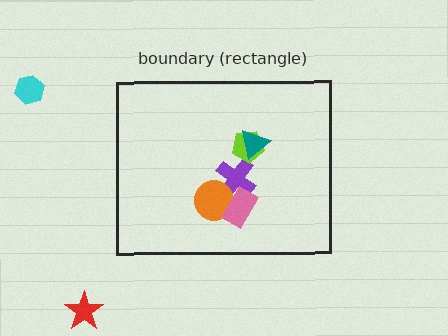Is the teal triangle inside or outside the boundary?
Inside.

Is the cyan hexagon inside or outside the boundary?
Outside.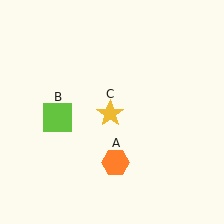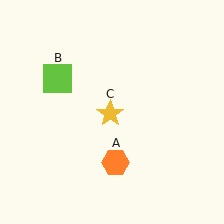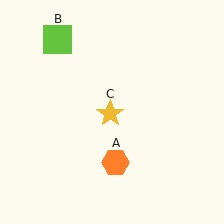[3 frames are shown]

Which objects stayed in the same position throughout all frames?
Orange hexagon (object A) and yellow star (object C) remained stationary.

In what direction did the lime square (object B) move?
The lime square (object B) moved up.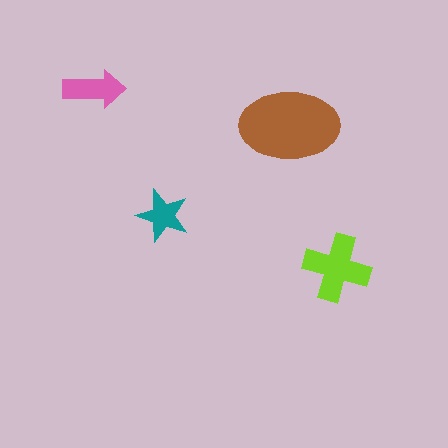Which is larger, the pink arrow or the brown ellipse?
The brown ellipse.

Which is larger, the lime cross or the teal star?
The lime cross.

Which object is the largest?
The brown ellipse.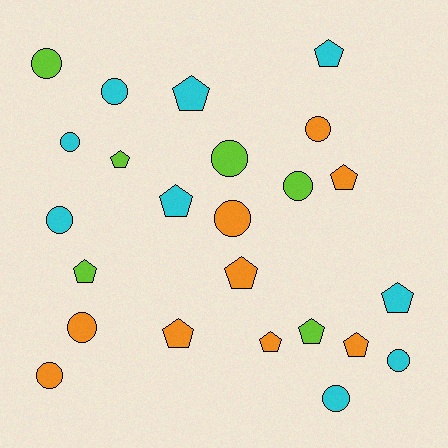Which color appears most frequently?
Orange, with 9 objects.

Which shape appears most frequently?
Pentagon, with 12 objects.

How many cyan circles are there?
There are 5 cyan circles.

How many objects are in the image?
There are 24 objects.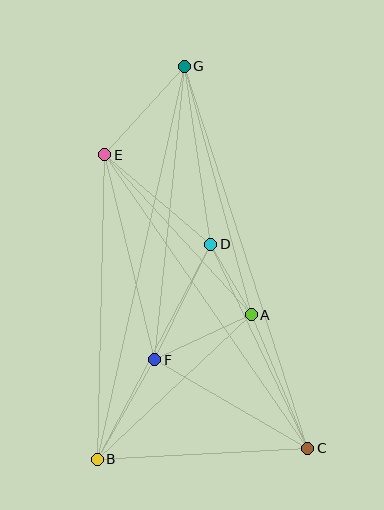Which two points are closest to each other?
Points A and D are closest to each other.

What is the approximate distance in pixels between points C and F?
The distance between C and F is approximately 177 pixels.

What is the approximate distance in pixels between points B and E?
The distance between B and E is approximately 305 pixels.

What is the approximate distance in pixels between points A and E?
The distance between A and E is approximately 217 pixels.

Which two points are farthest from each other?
Points B and G are farthest from each other.